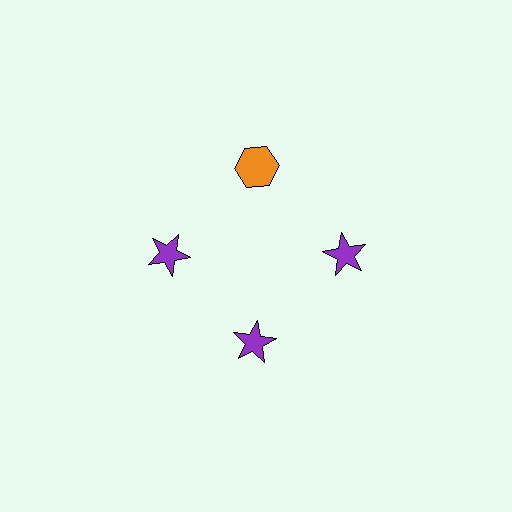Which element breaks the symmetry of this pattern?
The orange hexagon at roughly the 12 o'clock position breaks the symmetry. All other shapes are purple stars.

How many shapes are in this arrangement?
There are 4 shapes arranged in a ring pattern.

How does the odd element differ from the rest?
It differs in both color (orange instead of purple) and shape (hexagon instead of star).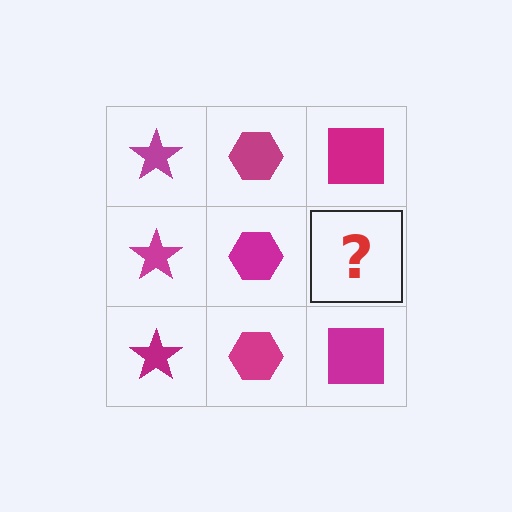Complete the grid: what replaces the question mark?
The question mark should be replaced with a magenta square.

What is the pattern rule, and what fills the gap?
The rule is that each column has a consistent shape. The gap should be filled with a magenta square.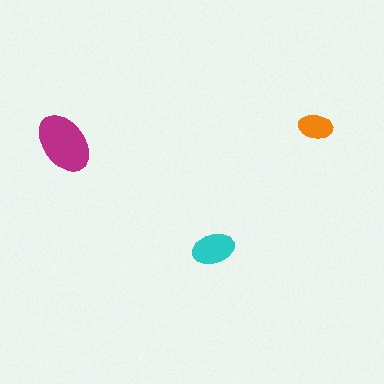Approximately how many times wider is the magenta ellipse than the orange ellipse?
About 2 times wider.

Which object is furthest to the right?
The orange ellipse is rightmost.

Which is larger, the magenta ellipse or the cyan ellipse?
The magenta one.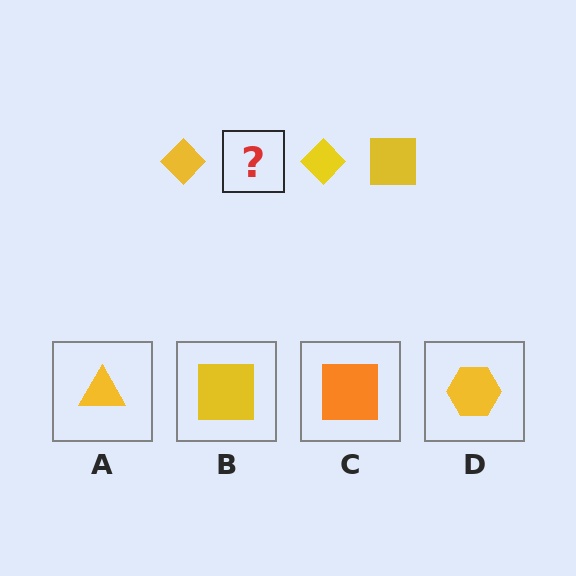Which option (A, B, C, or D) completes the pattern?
B.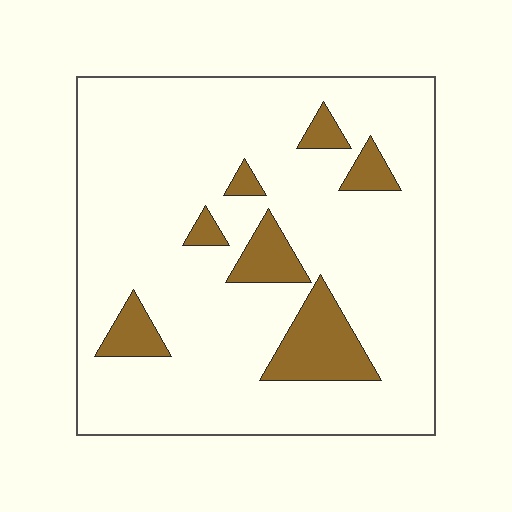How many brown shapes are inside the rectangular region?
7.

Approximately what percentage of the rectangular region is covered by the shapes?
Approximately 15%.